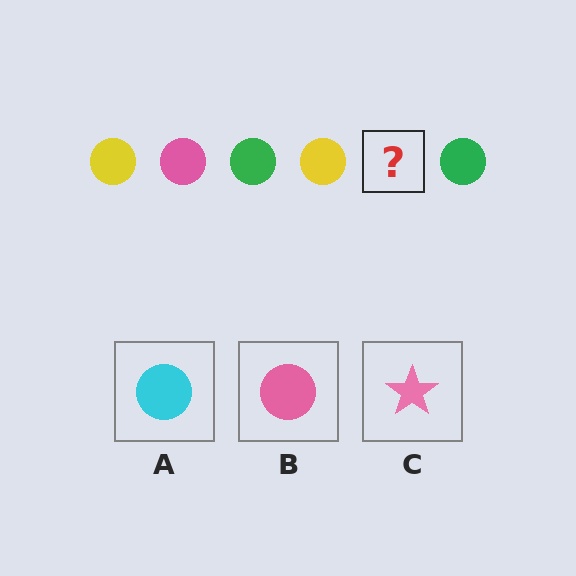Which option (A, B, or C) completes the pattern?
B.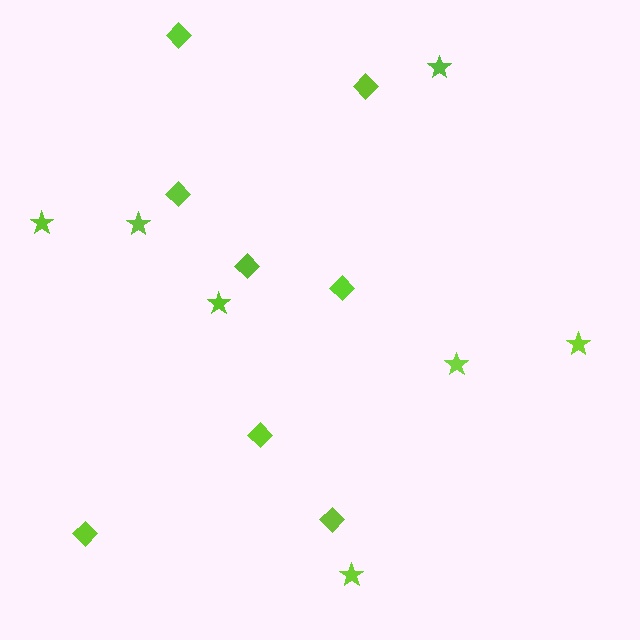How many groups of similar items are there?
There are 2 groups: one group of stars (7) and one group of diamonds (8).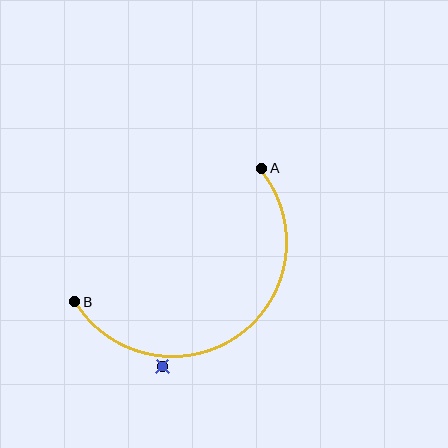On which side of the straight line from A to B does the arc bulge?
The arc bulges below and to the right of the straight line connecting A and B.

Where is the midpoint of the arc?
The arc midpoint is the point on the curve farthest from the straight line joining A and B. It sits below and to the right of that line.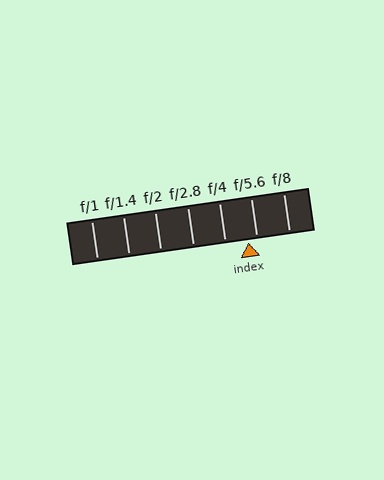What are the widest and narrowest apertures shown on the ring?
The widest aperture shown is f/1 and the narrowest is f/8.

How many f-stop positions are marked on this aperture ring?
There are 7 f-stop positions marked.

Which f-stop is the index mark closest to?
The index mark is closest to f/5.6.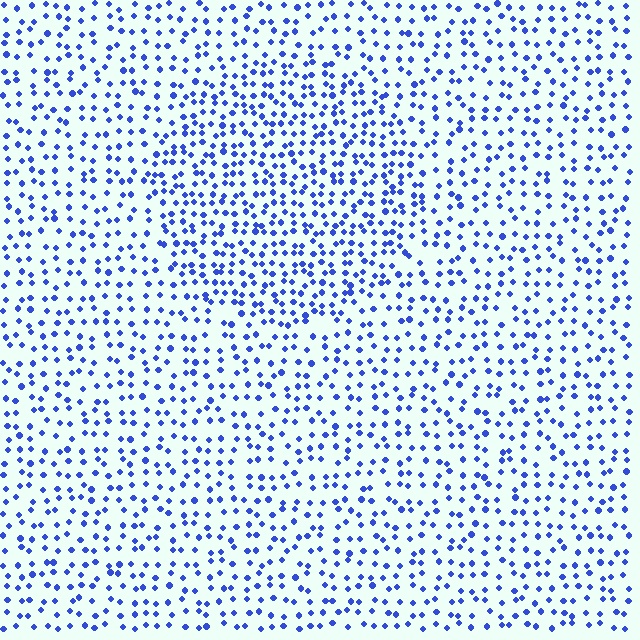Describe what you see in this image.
The image contains small blue elements arranged at two different densities. A circle-shaped region is visible where the elements are more densely packed than the surrounding area.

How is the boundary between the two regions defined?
The boundary is defined by a change in element density (approximately 1.6x ratio). All elements are the same color, size, and shape.